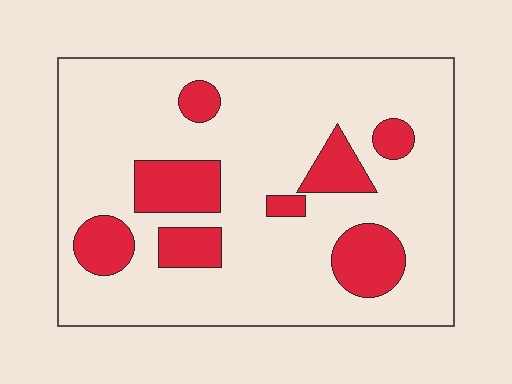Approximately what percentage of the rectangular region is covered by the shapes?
Approximately 20%.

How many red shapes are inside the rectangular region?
8.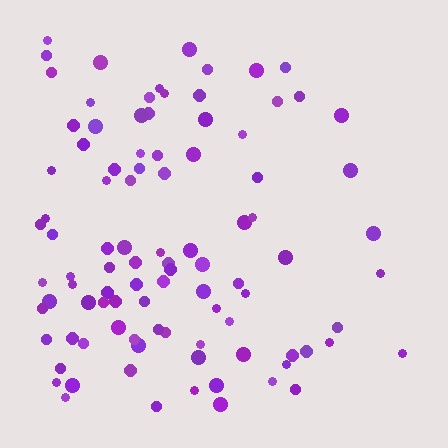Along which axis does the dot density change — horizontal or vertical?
Horizontal.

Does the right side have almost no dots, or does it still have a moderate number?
Still a moderate number, just noticeably fewer than the left.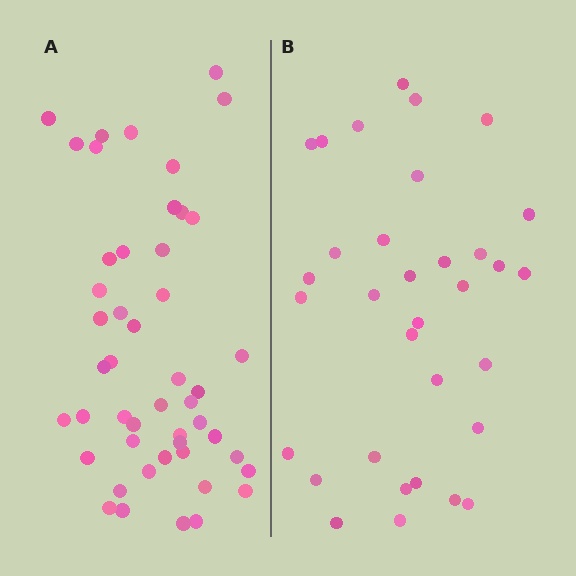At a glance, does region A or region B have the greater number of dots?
Region A (the left region) has more dots.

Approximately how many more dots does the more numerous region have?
Region A has approximately 15 more dots than region B.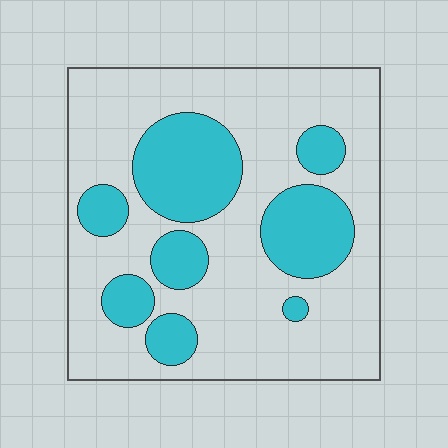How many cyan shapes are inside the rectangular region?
8.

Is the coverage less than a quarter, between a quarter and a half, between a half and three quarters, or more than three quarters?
Between a quarter and a half.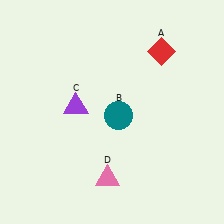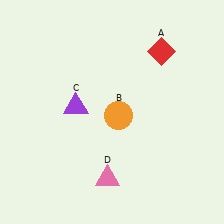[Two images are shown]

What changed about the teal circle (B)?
In Image 1, B is teal. In Image 2, it changed to orange.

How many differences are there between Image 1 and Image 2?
There is 1 difference between the two images.